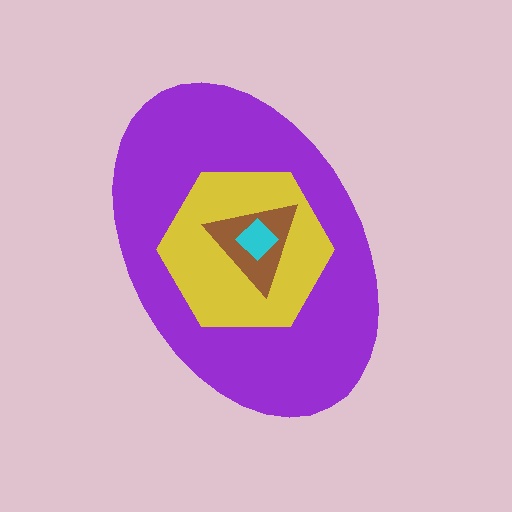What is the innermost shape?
The cyan diamond.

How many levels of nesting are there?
4.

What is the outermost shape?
The purple ellipse.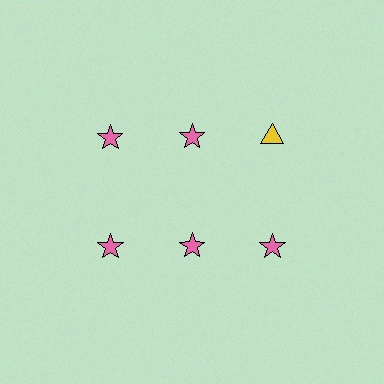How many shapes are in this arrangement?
There are 6 shapes arranged in a grid pattern.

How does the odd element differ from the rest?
It differs in both color (yellow instead of pink) and shape (triangle instead of star).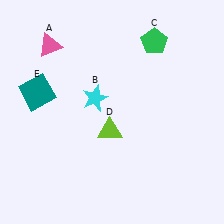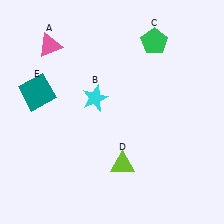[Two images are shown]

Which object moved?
The lime triangle (D) moved down.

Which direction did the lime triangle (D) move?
The lime triangle (D) moved down.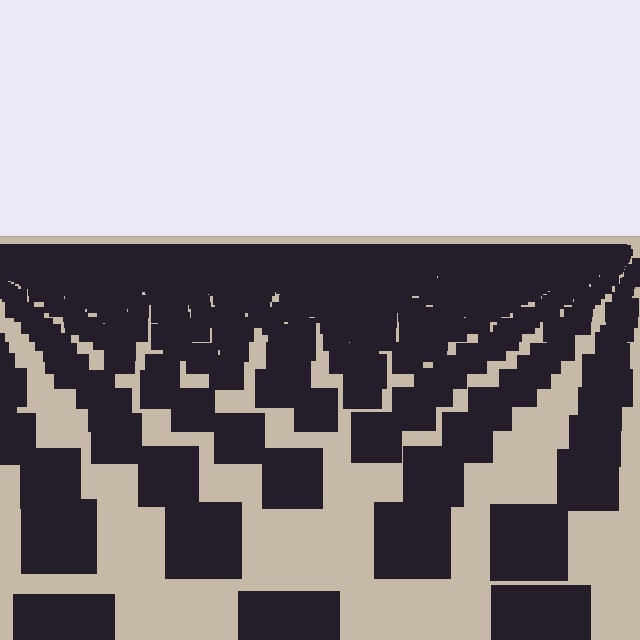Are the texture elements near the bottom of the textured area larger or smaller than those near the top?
Larger. Near the bottom, elements are closer to the viewer and appear at a bigger on-screen size.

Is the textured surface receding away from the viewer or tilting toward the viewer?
The surface is receding away from the viewer. Texture elements get smaller and denser toward the top.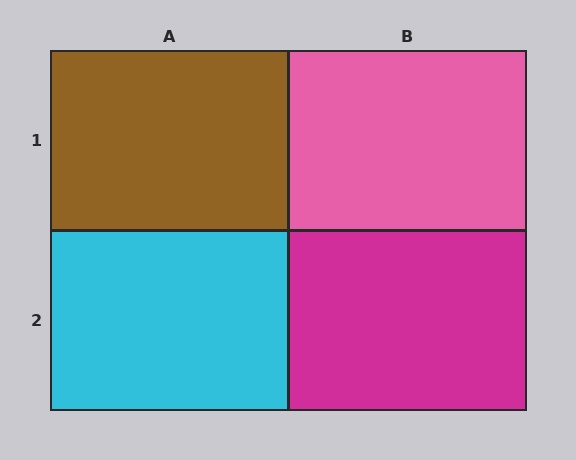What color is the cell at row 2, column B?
Magenta.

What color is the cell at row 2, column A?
Cyan.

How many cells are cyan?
1 cell is cyan.